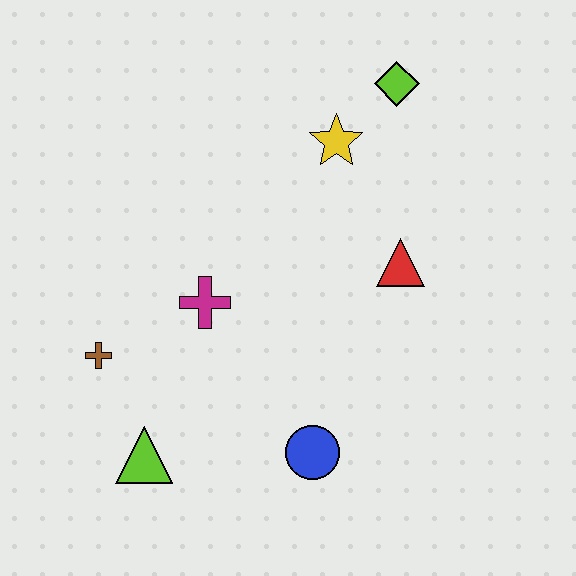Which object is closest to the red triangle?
The yellow star is closest to the red triangle.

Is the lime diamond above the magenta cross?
Yes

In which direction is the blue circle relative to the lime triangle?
The blue circle is to the right of the lime triangle.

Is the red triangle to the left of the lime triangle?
No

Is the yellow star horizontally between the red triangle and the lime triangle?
Yes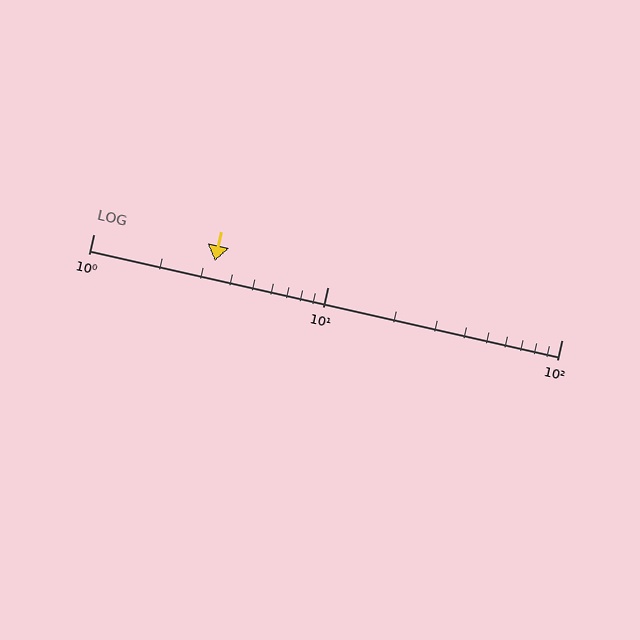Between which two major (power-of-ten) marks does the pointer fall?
The pointer is between 1 and 10.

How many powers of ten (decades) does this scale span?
The scale spans 2 decades, from 1 to 100.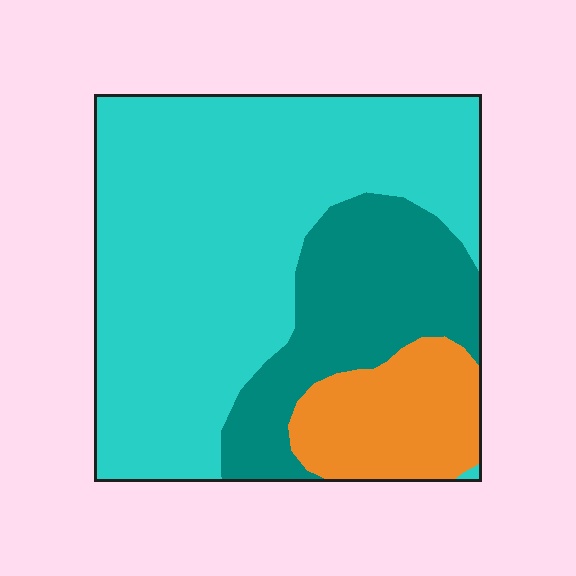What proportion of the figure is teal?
Teal takes up between a sixth and a third of the figure.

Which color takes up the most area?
Cyan, at roughly 60%.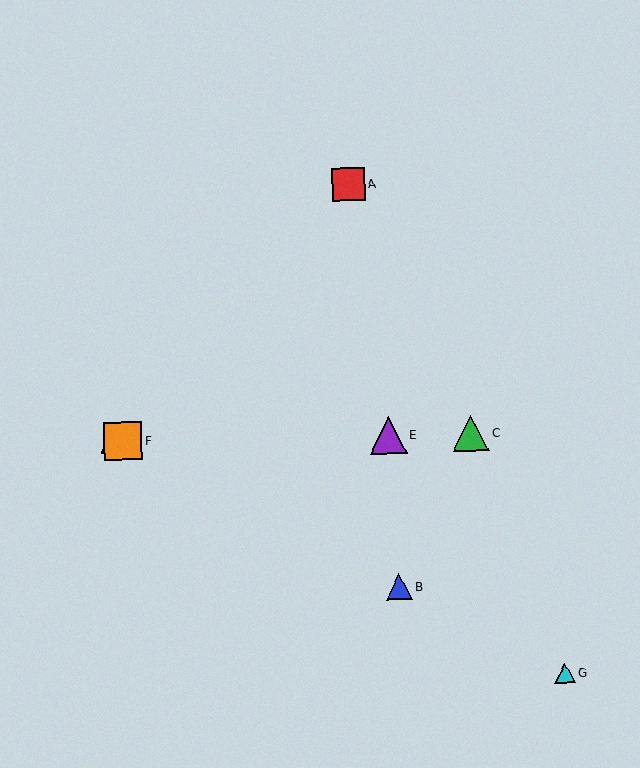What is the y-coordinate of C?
Object C is at y≈433.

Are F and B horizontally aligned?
No, F is at y≈441 and B is at y≈587.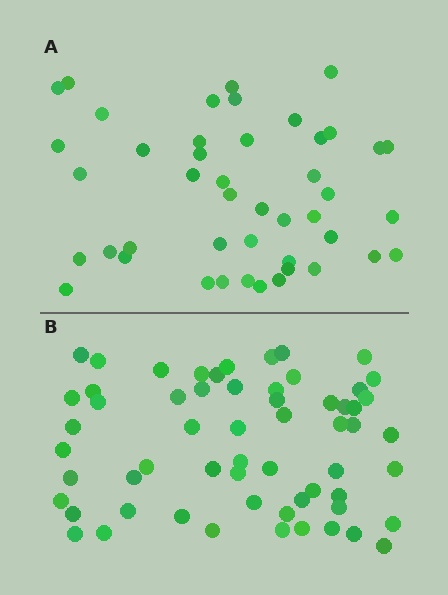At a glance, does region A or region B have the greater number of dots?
Region B (the bottom region) has more dots.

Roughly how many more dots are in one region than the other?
Region B has approximately 15 more dots than region A.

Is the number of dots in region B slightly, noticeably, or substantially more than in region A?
Region B has noticeably more, but not dramatically so. The ratio is roughly 1.3 to 1.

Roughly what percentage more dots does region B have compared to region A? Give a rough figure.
About 35% more.